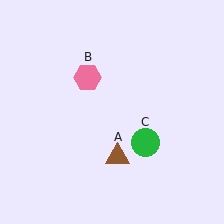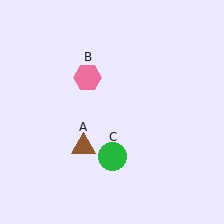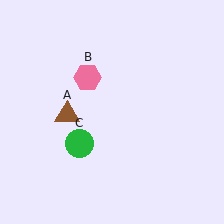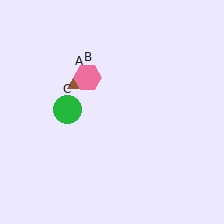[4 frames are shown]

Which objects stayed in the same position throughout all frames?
Pink hexagon (object B) remained stationary.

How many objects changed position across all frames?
2 objects changed position: brown triangle (object A), green circle (object C).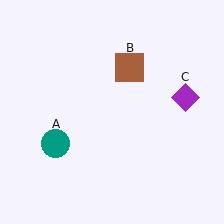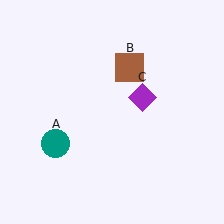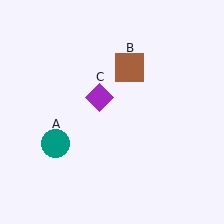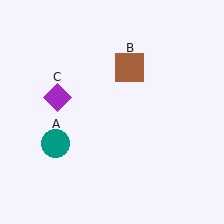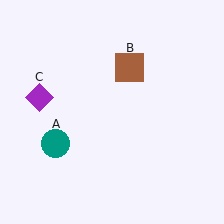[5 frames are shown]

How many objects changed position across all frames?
1 object changed position: purple diamond (object C).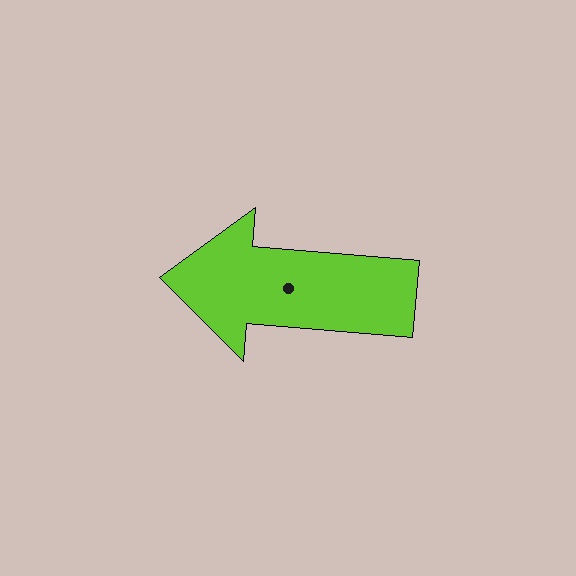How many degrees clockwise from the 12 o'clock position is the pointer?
Approximately 275 degrees.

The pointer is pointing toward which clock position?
Roughly 9 o'clock.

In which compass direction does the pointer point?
West.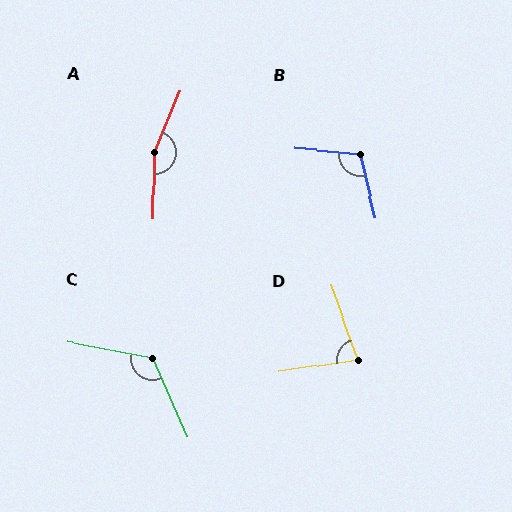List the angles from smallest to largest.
D (79°), B (109°), C (124°), A (158°).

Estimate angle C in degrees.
Approximately 124 degrees.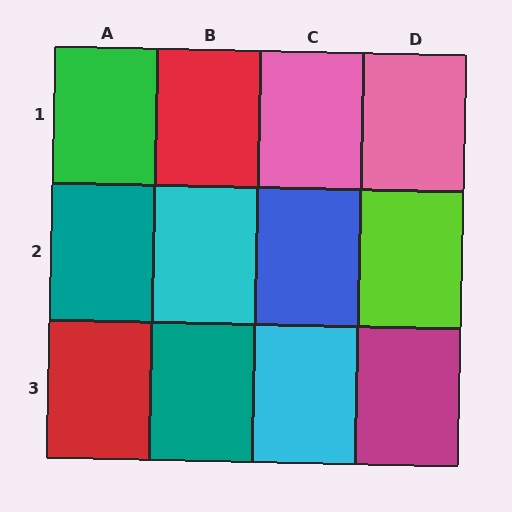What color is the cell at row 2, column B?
Cyan.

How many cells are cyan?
2 cells are cyan.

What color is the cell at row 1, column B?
Red.